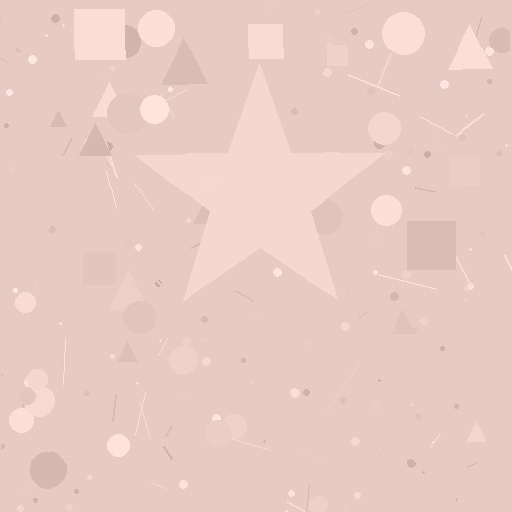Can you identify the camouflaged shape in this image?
The camouflaged shape is a star.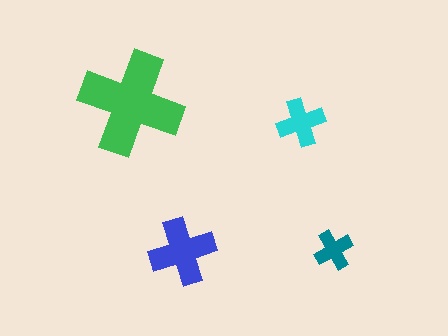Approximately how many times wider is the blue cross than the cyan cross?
About 1.5 times wider.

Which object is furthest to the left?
The green cross is leftmost.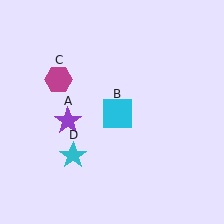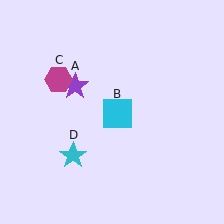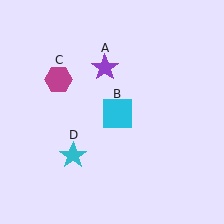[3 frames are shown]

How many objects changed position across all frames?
1 object changed position: purple star (object A).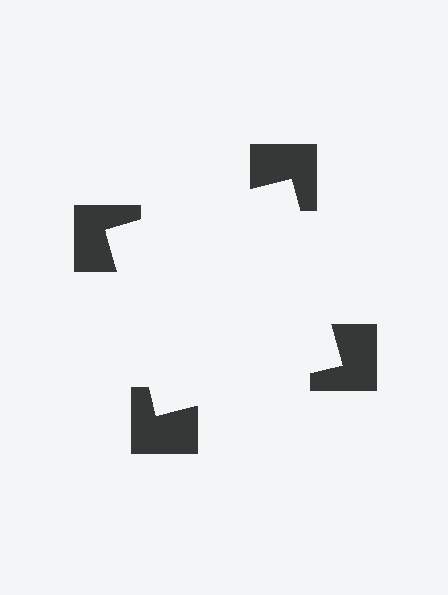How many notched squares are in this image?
There are 4 — one at each vertex of the illusory square.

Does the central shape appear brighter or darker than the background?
It typically appears slightly brighter than the background, even though no actual brightness change is drawn.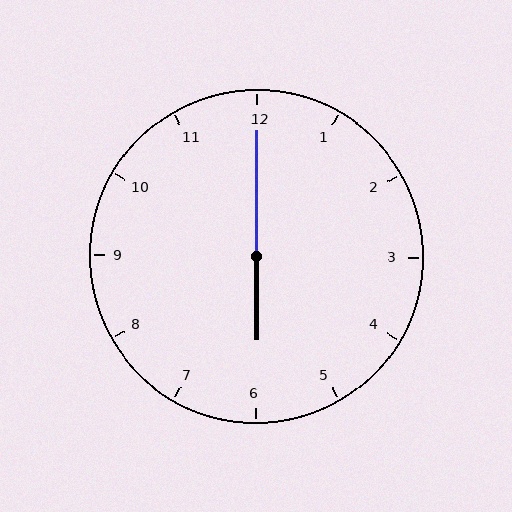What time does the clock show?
6:00.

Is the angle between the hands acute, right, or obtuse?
It is obtuse.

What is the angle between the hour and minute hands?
Approximately 180 degrees.